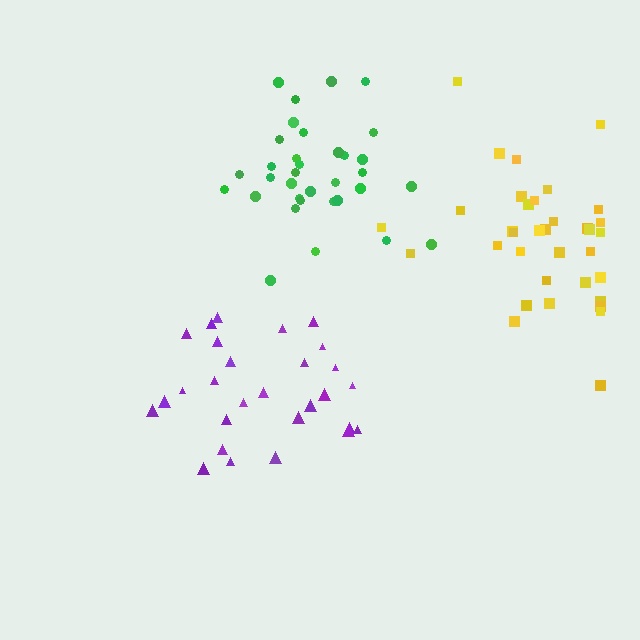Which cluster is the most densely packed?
Green.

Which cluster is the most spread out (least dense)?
Yellow.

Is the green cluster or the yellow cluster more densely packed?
Green.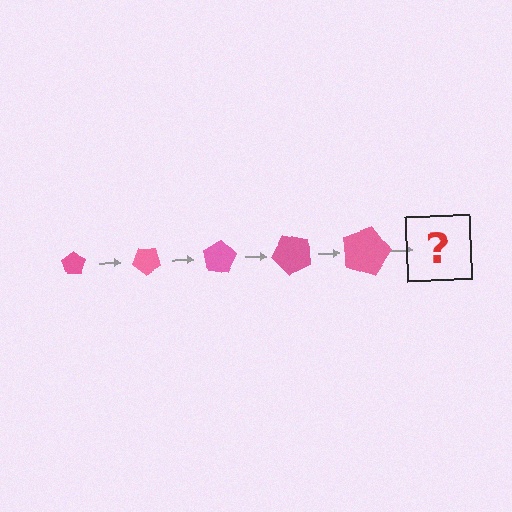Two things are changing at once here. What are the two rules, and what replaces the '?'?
The two rules are that the pentagon grows larger each step and it rotates 40 degrees each step. The '?' should be a pentagon, larger than the previous one and rotated 200 degrees from the start.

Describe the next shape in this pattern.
It should be a pentagon, larger than the previous one and rotated 200 degrees from the start.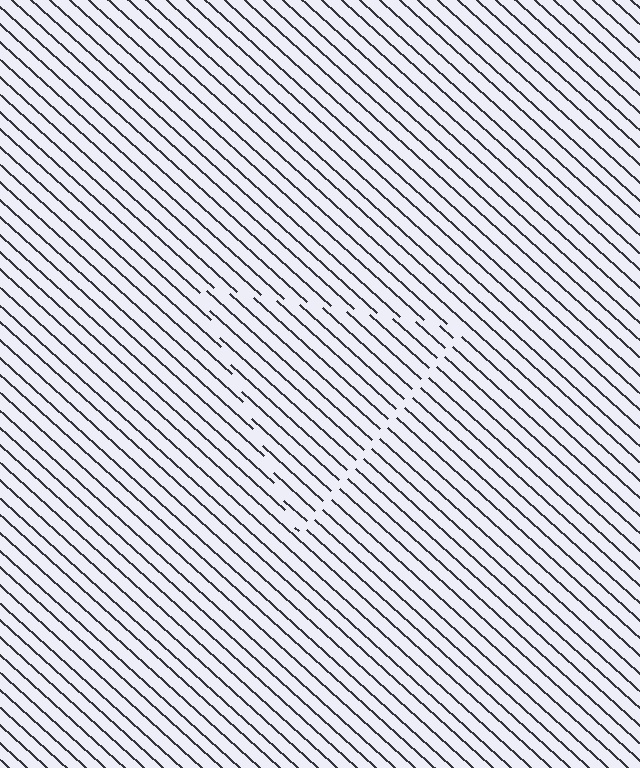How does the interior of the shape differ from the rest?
The interior of the shape contains the same grating, shifted by half a period — the contour is defined by the phase discontinuity where line-ends from the inner and outer gratings abut.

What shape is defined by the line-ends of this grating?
An illusory triangle. The interior of the shape contains the same grating, shifted by half a period — the contour is defined by the phase discontinuity where line-ends from the inner and outer gratings abut.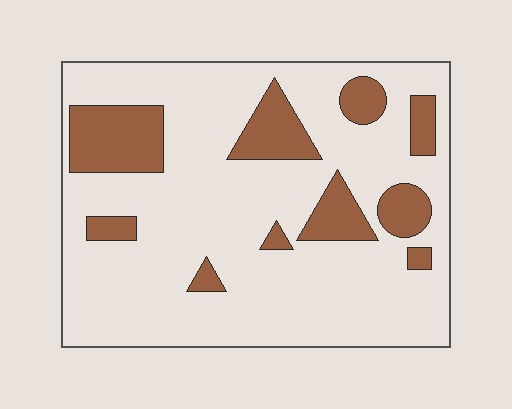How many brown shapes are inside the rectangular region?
10.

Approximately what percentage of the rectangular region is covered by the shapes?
Approximately 20%.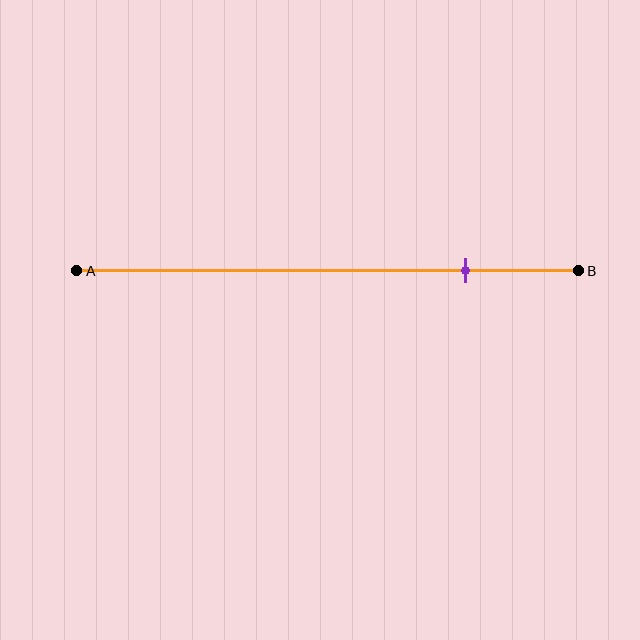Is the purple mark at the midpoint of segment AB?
No, the mark is at about 80% from A, not at the 50% midpoint.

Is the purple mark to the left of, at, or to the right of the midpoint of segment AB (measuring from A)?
The purple mark is to the right of the midpoint of segment AB.